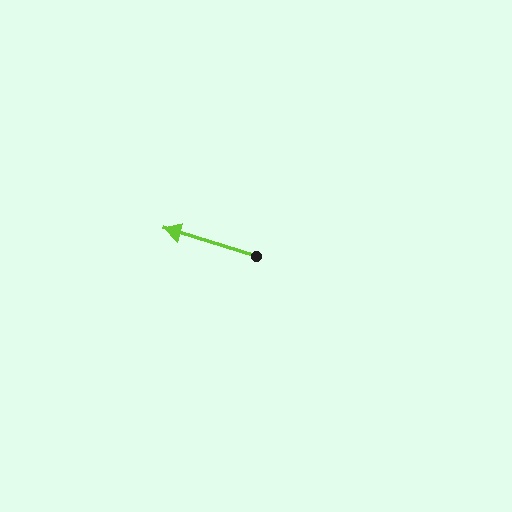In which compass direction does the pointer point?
West.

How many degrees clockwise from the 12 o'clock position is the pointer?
Approximately 287 degrees.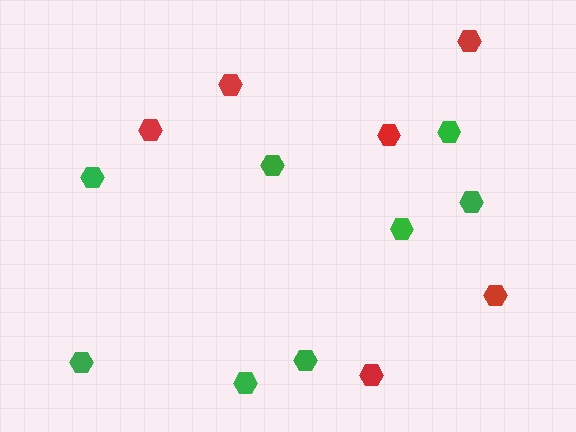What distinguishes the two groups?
There are 2 groups: one group of red hexagons (6) and one group of green hexagons (8).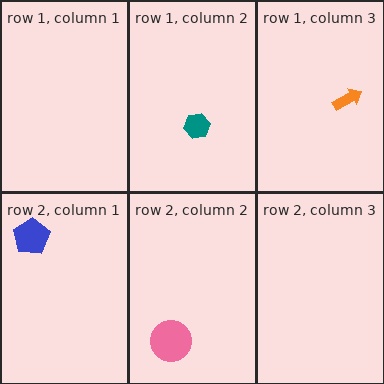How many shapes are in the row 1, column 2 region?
1.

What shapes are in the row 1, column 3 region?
The orange arrow.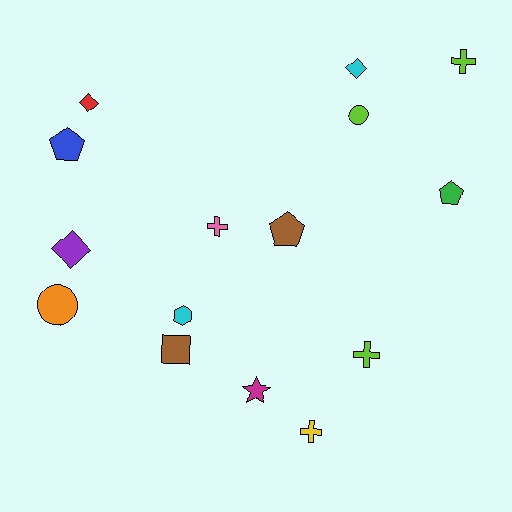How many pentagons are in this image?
There are 3 pentagons.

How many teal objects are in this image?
There are no teal objects.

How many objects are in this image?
There are 15 objects.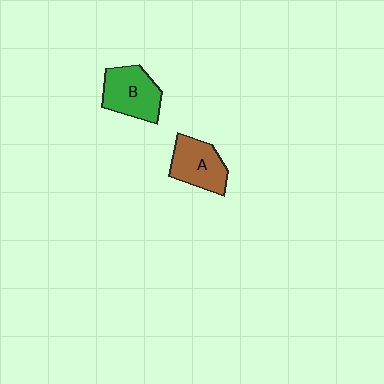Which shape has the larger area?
Shape B (green).